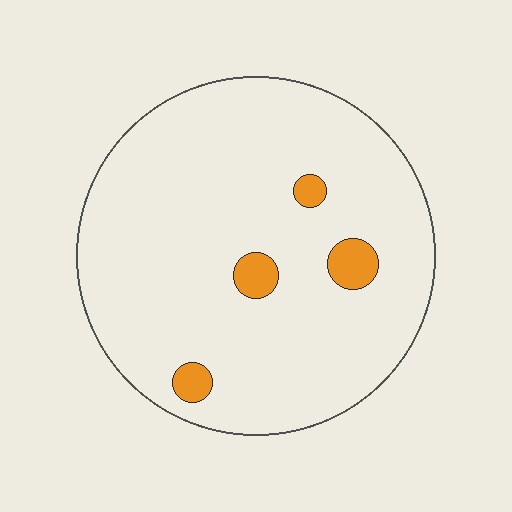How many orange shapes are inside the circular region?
4.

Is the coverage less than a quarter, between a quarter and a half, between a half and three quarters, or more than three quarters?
Less than a quarter.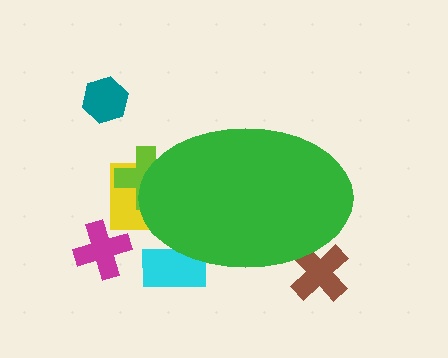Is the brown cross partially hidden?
Yes, the brown cross is partially hidden behind the green ellipse.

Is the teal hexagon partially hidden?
No, the teal hexagon is fully visible.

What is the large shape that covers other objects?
A green ellipse.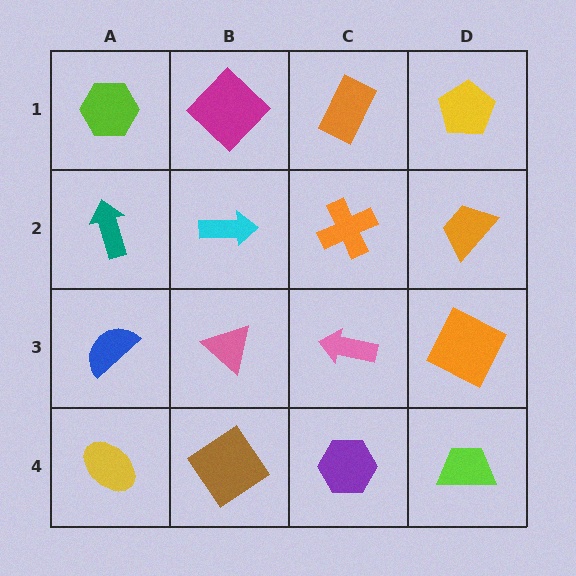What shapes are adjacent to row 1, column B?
A cyan arrow (row 2, column B), a lime hexagon (row 1, column A), an orange rectangle (row 1, column C).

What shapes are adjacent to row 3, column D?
An orange trapezoid (row 2, column D), a lime trapezoid (row 4, column D), a pink arrow (row 3, column C).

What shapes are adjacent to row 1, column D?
An orange trapezoid (row 2, column D), an orange rectangle (row 1, column C).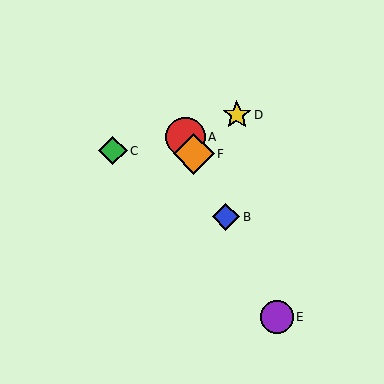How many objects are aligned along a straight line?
4 objects (A, B, E, F) are aligned along a straight line.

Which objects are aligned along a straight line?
Objects A, B, E, F are aligned along a straight line.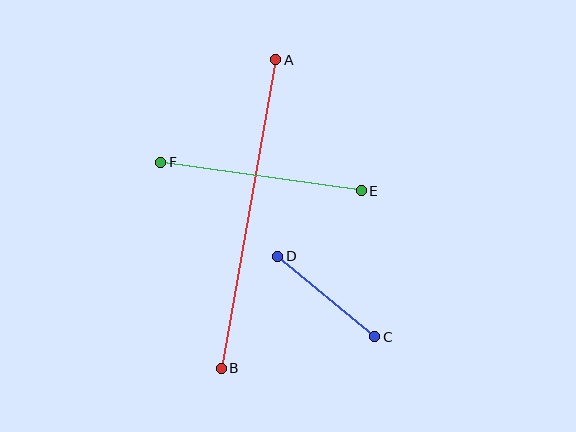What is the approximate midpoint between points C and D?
The midpoint is at approximately (326, 297) pixels.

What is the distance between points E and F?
The distance is approximately 203 pixels.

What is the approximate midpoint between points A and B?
The midpoint is at approximately (249, 214) pixels.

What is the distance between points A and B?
The distance is approximately 314 pixels.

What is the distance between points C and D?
The distance is approximately 126 pixels.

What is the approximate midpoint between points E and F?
The midpoint is at approximately (261, 177) pixels.